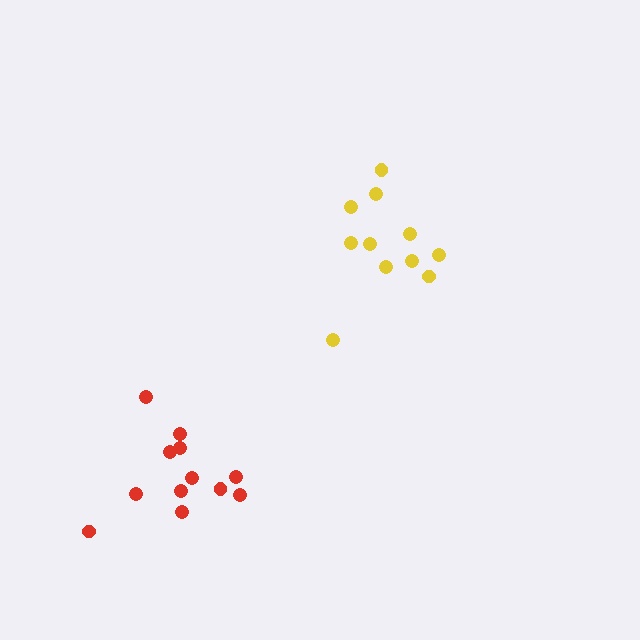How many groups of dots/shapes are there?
There are 2 groups.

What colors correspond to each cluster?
The clusters are colored: red, yellow.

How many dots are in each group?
Group 1: 12 dots, Group 2: 11 dots (23 total).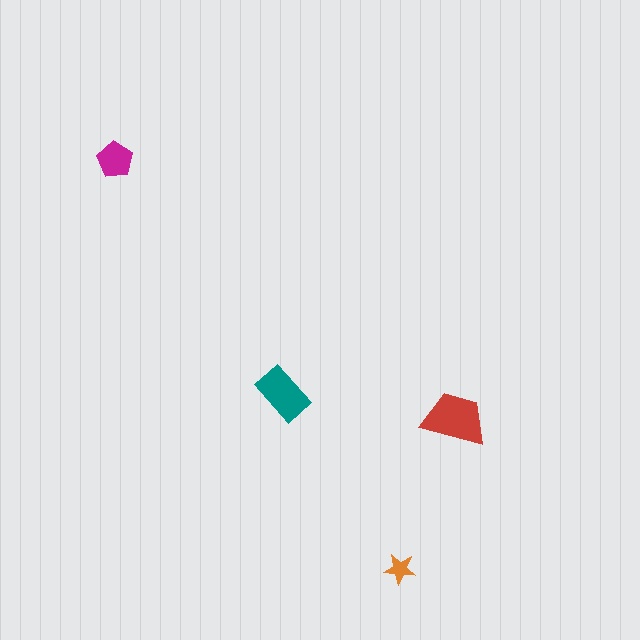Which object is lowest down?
The orange star is bottommost.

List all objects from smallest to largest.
The orange star, the magenta pentagon, the teal rectangle, the red trapezoid.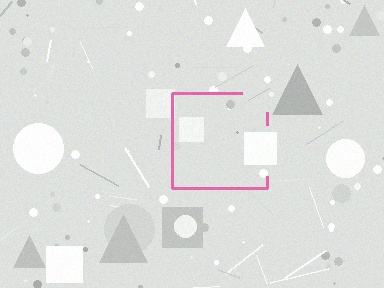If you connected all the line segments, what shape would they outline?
They would outline a square.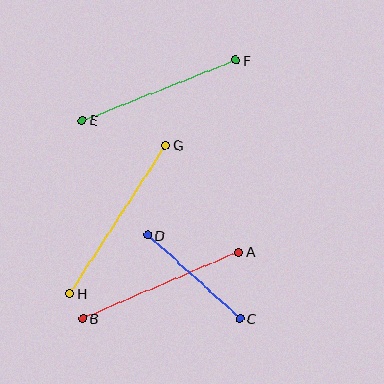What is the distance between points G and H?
The distance is approximately 176 pixels.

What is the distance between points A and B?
The distance is approximately 170 pixels.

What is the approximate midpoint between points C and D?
The midpoint is at approximately (194, 277) pixels.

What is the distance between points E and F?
The distance is approximately 165 pixels.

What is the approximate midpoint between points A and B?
The midpoint is at approximately (161, 285) pixels.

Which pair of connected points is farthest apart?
Points G and H are farthest apart.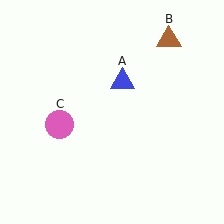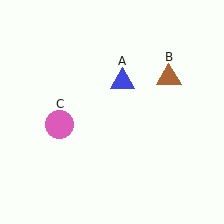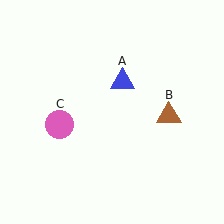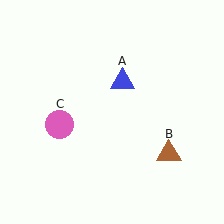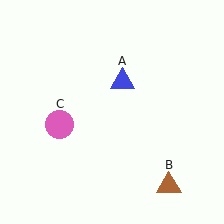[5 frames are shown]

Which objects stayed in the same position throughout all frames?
Blue triangle (object A) and pink circle (object C) remained stationary.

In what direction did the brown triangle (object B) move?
The brown triangle (object B) moved down.